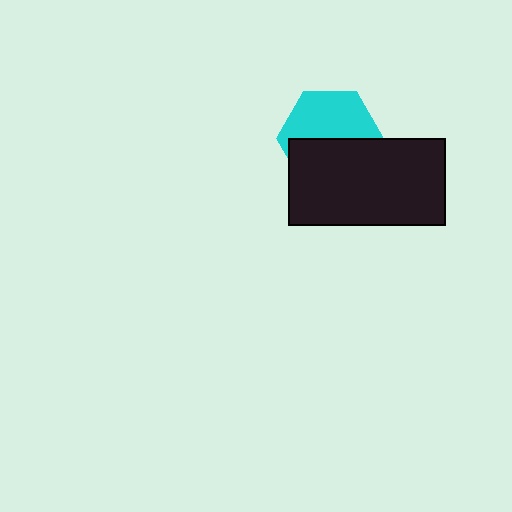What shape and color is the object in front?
The object in front is a black rectangle.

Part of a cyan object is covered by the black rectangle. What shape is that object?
It is a hexagon.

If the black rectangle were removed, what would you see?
You would see the complete cyan hexagon.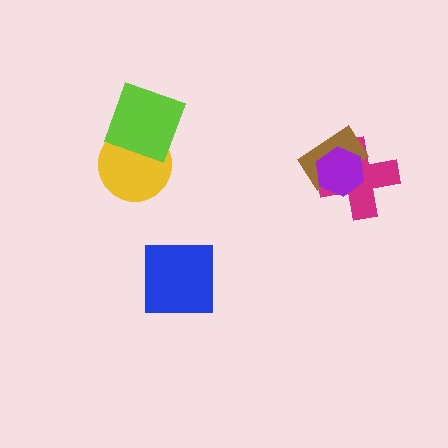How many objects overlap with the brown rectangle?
2 objects overlap with the brown rectangle.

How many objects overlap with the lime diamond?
1 object overlaps with the lime diamond.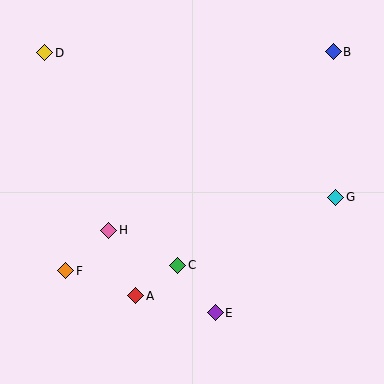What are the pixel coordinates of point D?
Point D is at (45, 53).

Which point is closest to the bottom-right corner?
Point E is closest to the bottom-right corner.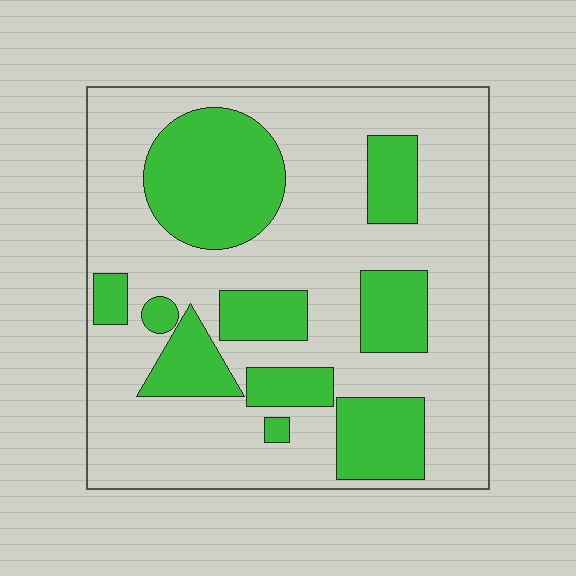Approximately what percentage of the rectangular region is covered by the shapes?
Approximately 30%.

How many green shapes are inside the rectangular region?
10.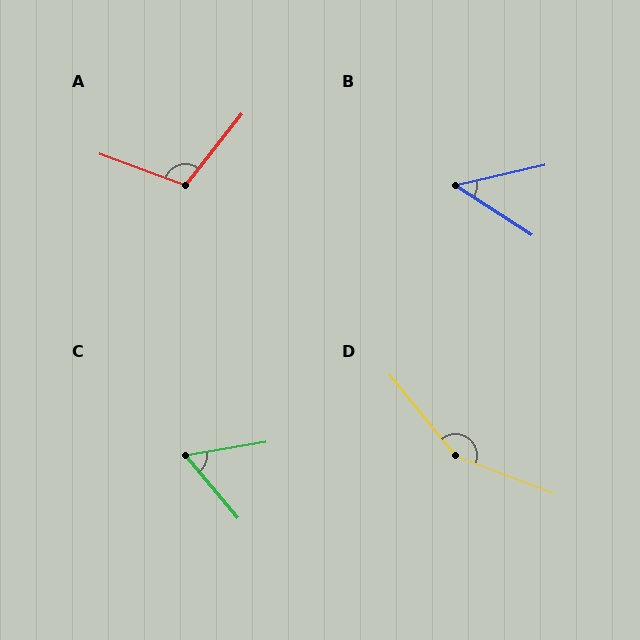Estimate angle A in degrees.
Approximately 108 degrees.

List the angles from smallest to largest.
B (46°), C (60°), A (108°), D (150°).